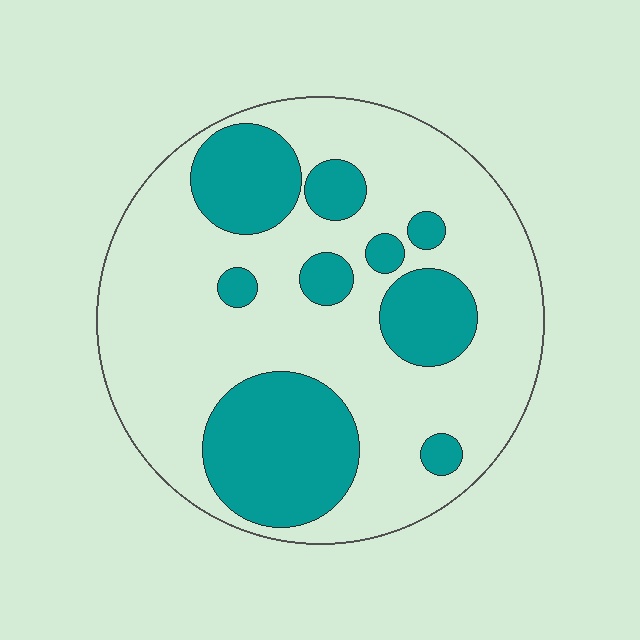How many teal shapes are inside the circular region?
9.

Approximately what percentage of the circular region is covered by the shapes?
Approximately 30%.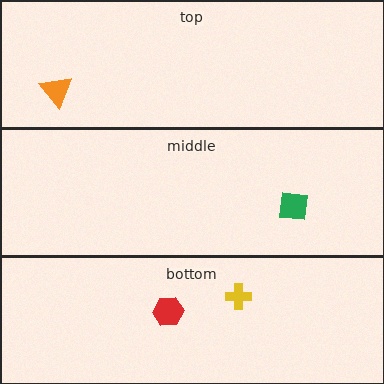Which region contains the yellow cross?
The bottom region.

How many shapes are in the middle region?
1.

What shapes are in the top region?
The orange triangle.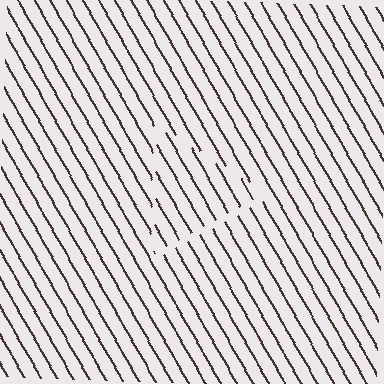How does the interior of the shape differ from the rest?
The interior of the shape contains the same grating, shifted by half a period — the contour is defined by the phase discontinuity where line-ends from the inner and outer gratings abut.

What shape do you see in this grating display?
An illusory triangle. The interior of the shape contains the same grating, shifted by half a period — the contour is defined by the phase discontinuity where line-ends from the inner and outer gratings abut.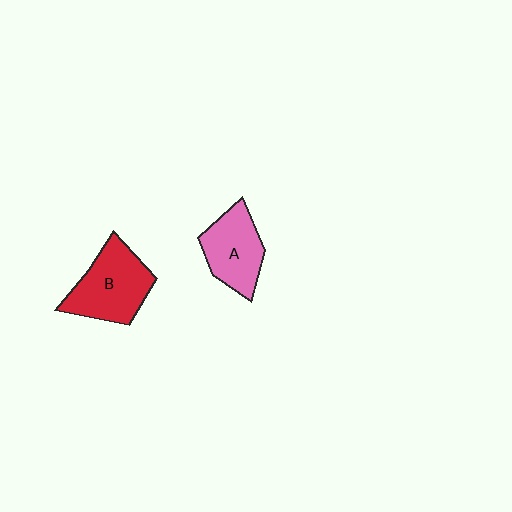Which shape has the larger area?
Shape B (red).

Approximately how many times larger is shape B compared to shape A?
Approximately 1.2 times.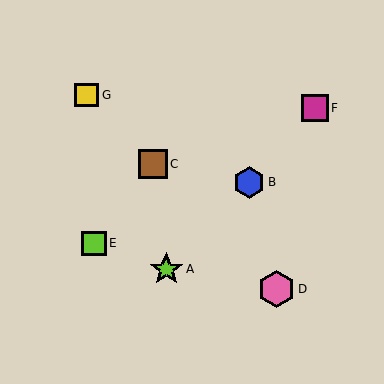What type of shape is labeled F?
Shape F is a magenta square.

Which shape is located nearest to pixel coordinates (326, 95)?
The magenta square (labeled F) at (315, 108) is nearest to that location.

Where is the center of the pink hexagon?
The center of the pink hexagon is at (276, 289).